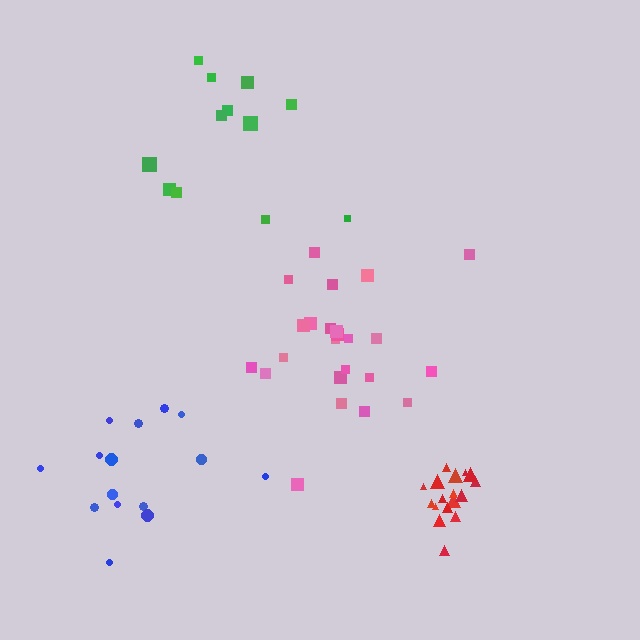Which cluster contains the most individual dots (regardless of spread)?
Pink (24).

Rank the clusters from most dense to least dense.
red, pink, blue, green.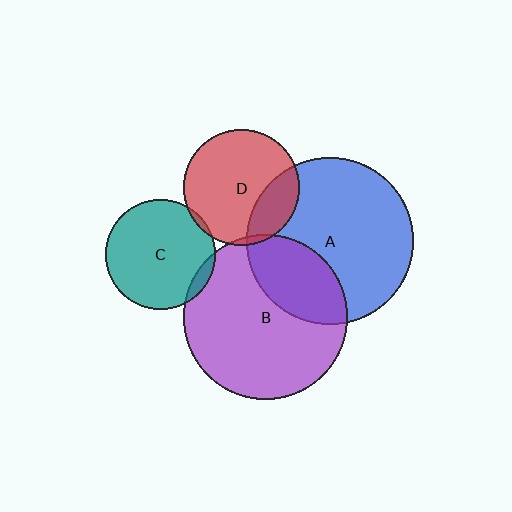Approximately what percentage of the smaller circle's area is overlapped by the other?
Approximately 30%.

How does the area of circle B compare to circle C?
Approximately 2.3 times.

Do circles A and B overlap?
Yes.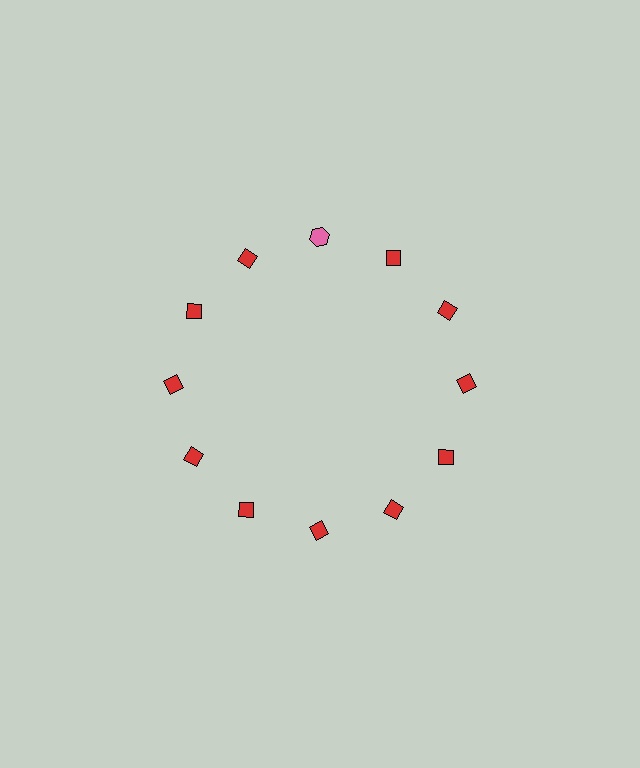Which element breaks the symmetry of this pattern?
The pink hexagon at roughly the 12 o'clock position breaks the symmetry. All other shapes are red diamonds.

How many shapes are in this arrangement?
There are 12 shapes arranged in a ring pattern.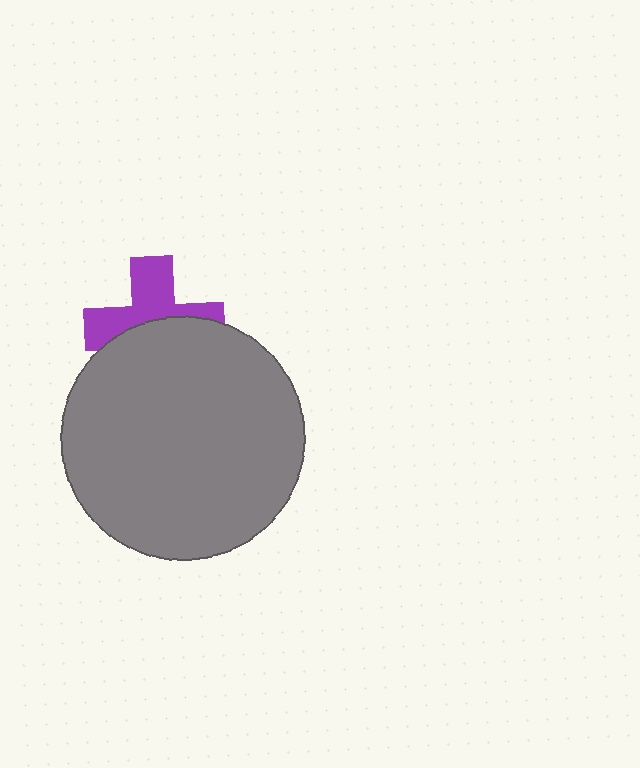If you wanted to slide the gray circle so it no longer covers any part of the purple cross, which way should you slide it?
Slide it down — that is the most direct way to separate the two shapes.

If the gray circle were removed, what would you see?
You would see the complete purple cross.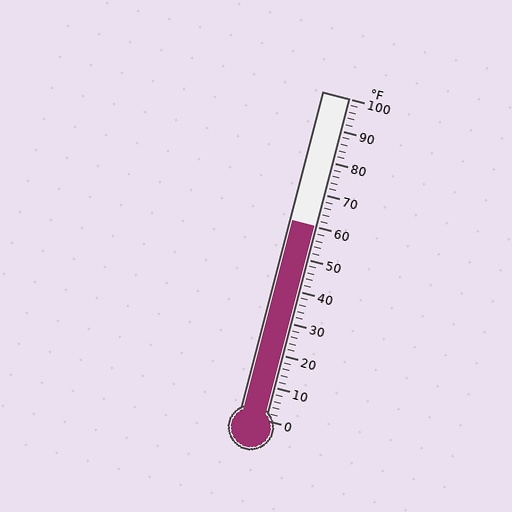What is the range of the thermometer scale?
The thermometer scale ranges from 0°F to 100°F.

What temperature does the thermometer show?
The thermometer shows approximately 60°F.